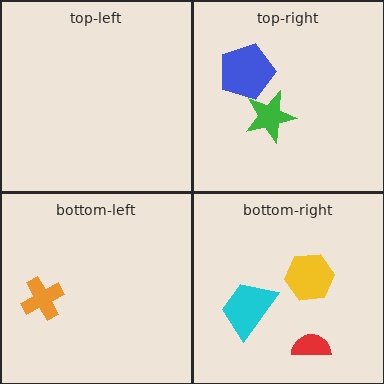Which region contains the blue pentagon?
The top-right region.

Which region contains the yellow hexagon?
The bottom-right region.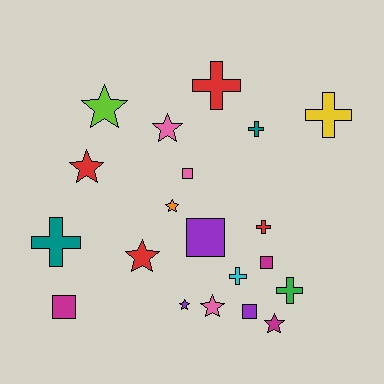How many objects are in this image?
There are 20 objects.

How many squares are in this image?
There are 5 squares.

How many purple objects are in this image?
There are 3 purple objects.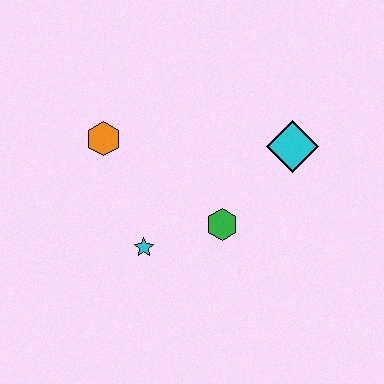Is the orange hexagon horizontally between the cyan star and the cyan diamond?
No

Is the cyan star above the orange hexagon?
No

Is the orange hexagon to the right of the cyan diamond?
No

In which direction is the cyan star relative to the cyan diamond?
The cyan star is to the left of the cyan diamond.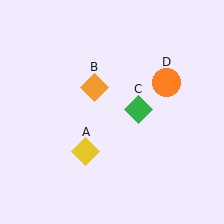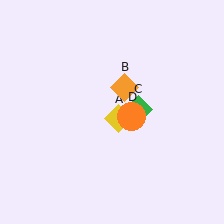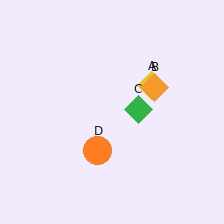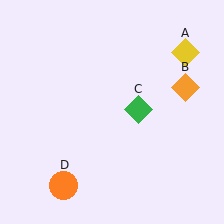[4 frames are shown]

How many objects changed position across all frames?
3 objects changed position: yellow diamond (object A), orange diamond (object B), orange circle (object D).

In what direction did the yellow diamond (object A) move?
The yellow diamond (object A) moved up and to the right.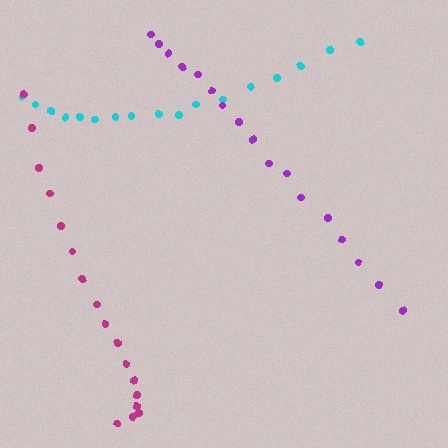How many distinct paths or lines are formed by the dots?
There are 3 distinct paths.